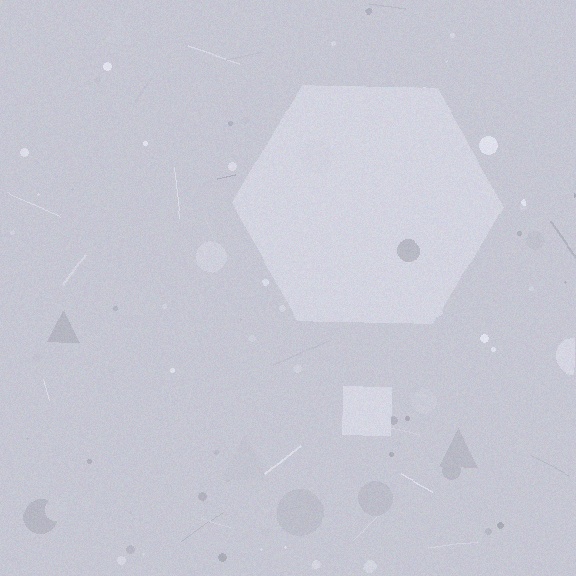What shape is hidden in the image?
A hexagon is hidden in the image.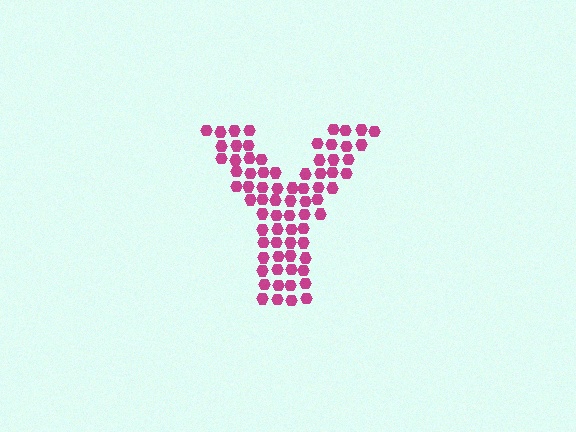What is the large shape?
The large shape is the letter Y.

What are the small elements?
The small elements are hexagons.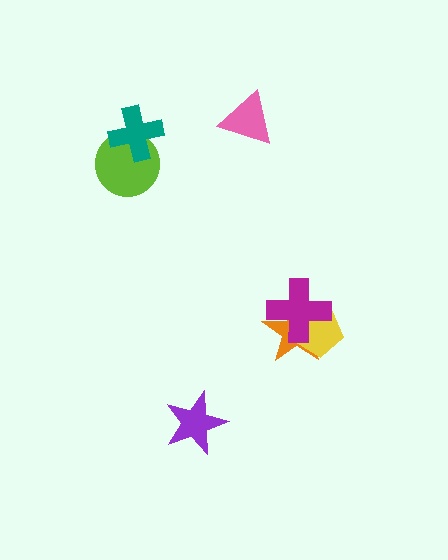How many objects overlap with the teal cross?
1 object overlaps with the teal cross.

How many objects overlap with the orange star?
2 objects overlap with the orange star.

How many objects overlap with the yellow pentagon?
2 objects overlap with the yellow pentagon.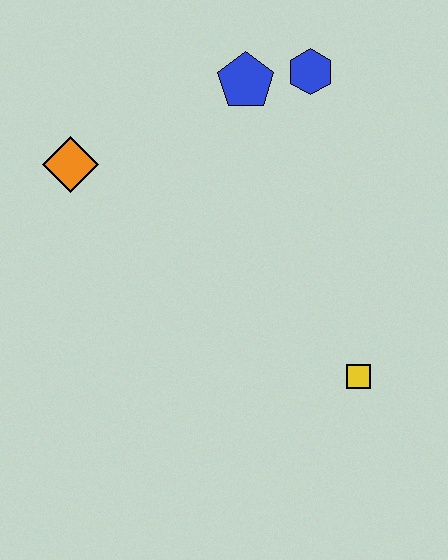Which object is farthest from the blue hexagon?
The yellow square is farthest from the blue hexagon.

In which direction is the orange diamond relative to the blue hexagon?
The orange diamond is to the left of the blue hexagon.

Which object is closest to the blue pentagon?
The blue hexagon is closest to the blue pentagon.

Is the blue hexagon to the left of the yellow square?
Yes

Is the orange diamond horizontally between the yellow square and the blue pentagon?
No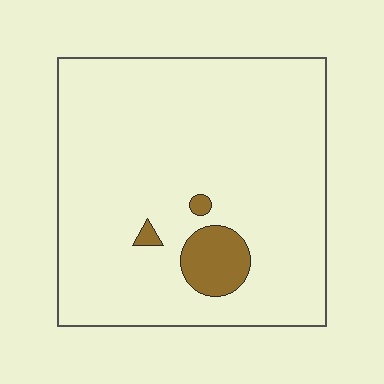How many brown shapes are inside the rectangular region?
3.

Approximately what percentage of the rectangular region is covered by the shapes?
Approximately 5%.